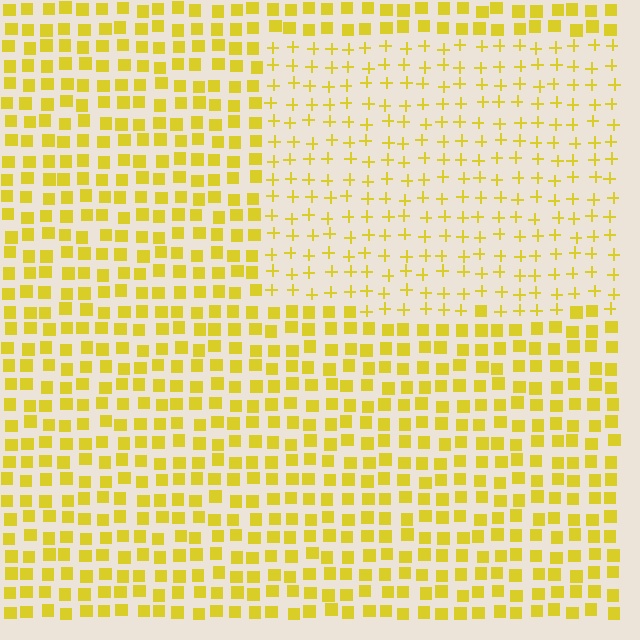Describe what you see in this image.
The image is filled with small yellow elements arranged in a uniform grid. A rectangle-shaped region contains plus signs, while the surrounding area contains squares. The boundary is defined purely by the change in element shape.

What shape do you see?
I see a rectangle.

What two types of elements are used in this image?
The image uses plus signs inside the rectangle region and squares outside it.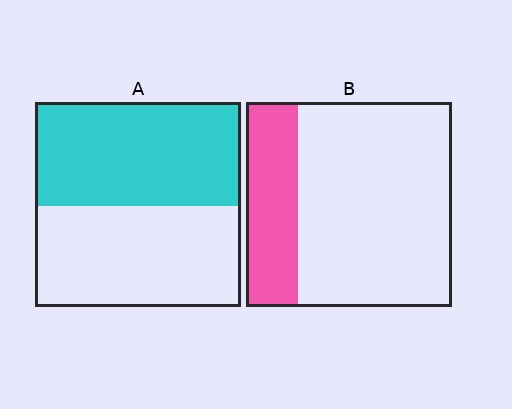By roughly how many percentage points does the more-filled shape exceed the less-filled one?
By roughly 25 percentage points (A over B).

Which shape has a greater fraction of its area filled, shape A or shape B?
Shape A.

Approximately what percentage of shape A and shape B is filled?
A is approximately 50% and B is approximately 25%.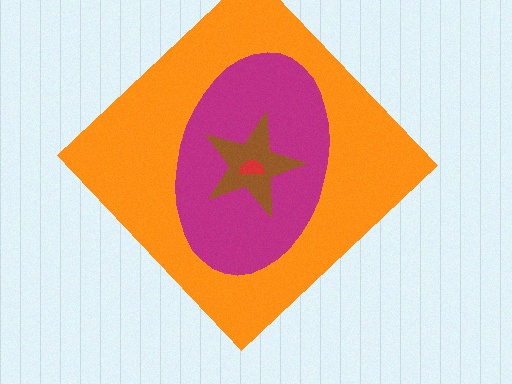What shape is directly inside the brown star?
The red semicircle.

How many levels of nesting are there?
4.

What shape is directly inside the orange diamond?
The magenta ellipse.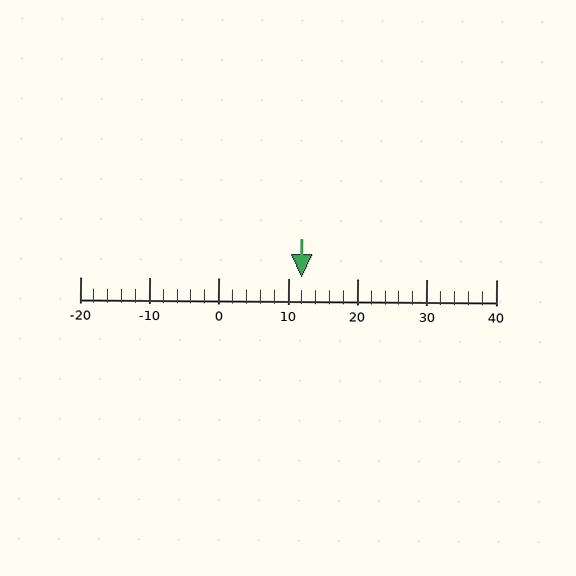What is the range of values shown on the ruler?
The ruler shows values from -20 to 40.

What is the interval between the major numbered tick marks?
The major tick marks are spaced 10 units apart.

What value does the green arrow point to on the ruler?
The green arrow points to approximately 12.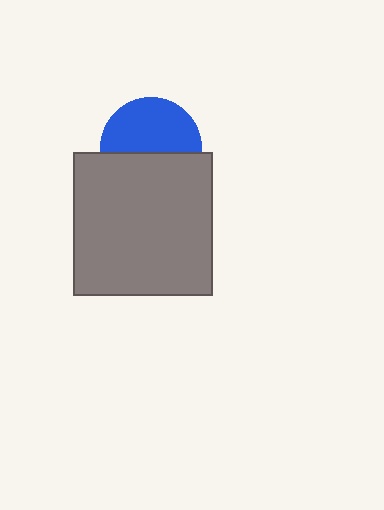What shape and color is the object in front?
The object in front is a gray rectangle.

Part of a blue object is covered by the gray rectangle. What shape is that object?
It is a circle.